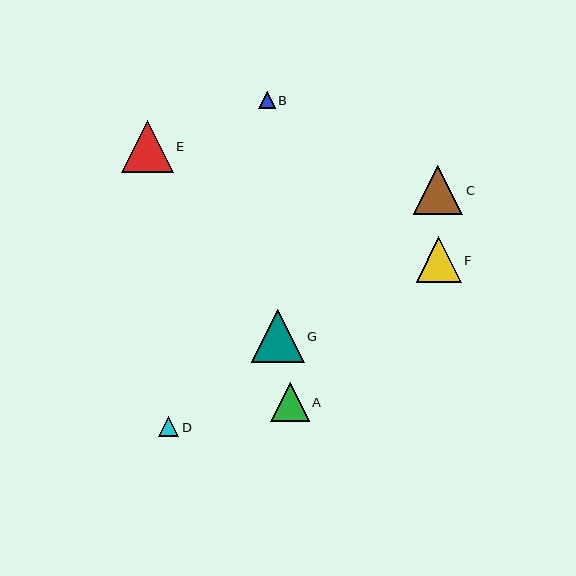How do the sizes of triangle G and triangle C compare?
Triangle G and triangle C are approximately the same size.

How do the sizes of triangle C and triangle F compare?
Triangle C and triangle F are approximately the same size.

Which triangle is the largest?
Triangle G is the largest with a size of approximately 53 pixels.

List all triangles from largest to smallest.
From largest to smallest: G, E, C, F, A, D, B.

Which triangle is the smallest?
Triangle B is the smallest with a size of approximately 17 pixels.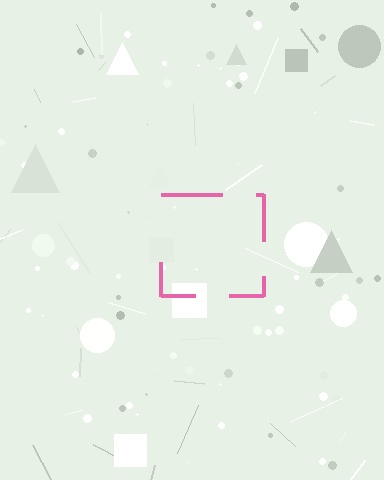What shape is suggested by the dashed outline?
The dashed outline suggests a square.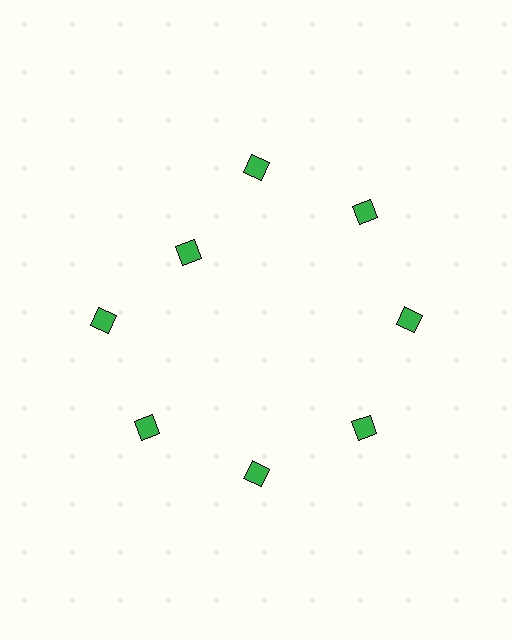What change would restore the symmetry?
The symmetry would be restored by moving it outward, back onto the ring so that all 8 diamonds sit at equal angles and equal distance from the center.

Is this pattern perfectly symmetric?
No. The 8 green diamonds are arranged in a ring, but one element near the 10 o'clock position is pulled inward toward the center, breaking the 8-fold rotational symmetry.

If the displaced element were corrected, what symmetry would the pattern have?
It would have 8-fold rotational symmetry — the pattern would map onto itself every 45 degrees.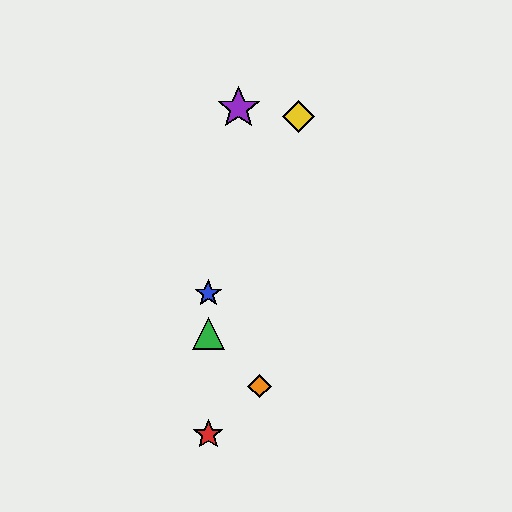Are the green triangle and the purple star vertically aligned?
No, the green triangle is at x≈208 and the purple star is at x≈239.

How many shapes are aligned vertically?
3 shapes (the red star, the blue star, the green triangle) are aligned vertically.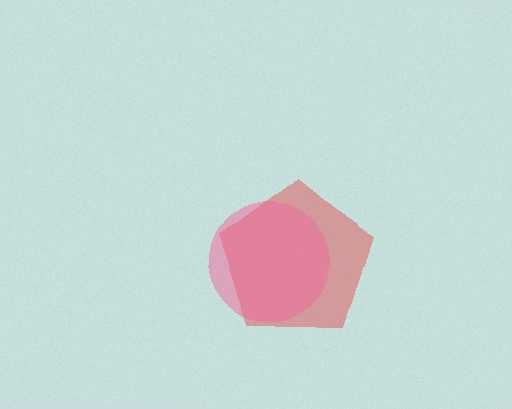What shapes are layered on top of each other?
The layered shapes are: a red pentagon, a pink circle.